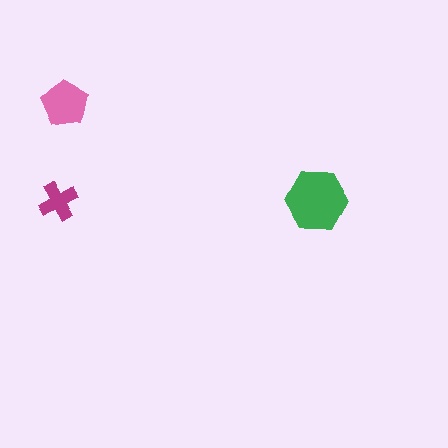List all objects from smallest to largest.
The magenta cross, the pink pentagon, the green hexagon.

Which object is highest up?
The pink pentagon is topmost.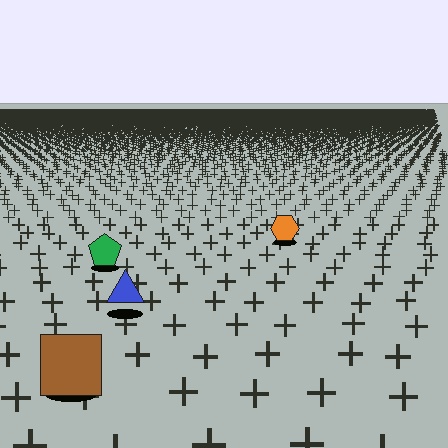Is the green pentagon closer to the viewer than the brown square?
No. The brown square is closer — you can tell from the texture gradient: the ground texture is coarser near it.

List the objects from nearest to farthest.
From nearest to farthest: the brown square, the blue triangle, the green pentagon, the orange hexagon.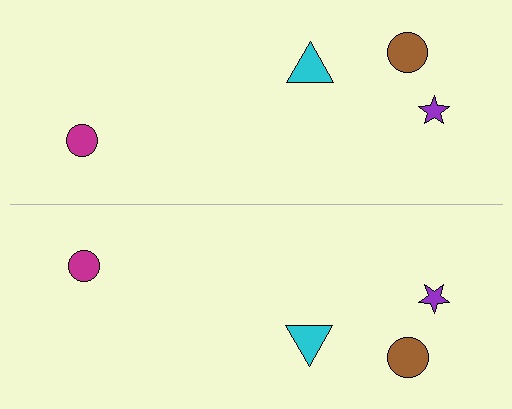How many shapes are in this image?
There are 8 shapes in this image.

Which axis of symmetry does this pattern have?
The pattern has a horizontal axis of symmetry running through the center of the image.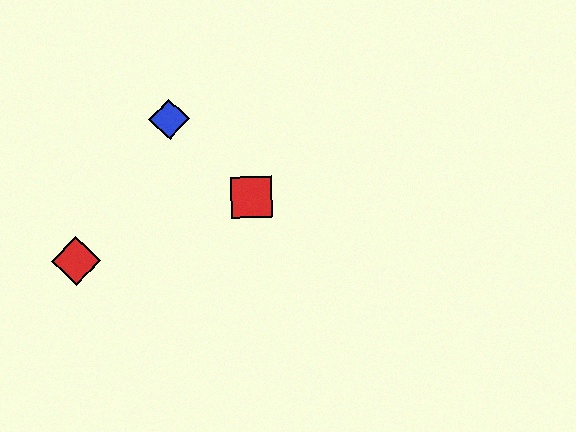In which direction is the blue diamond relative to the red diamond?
The blue diamond is above the red diamond.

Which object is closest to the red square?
The blue diamond is closest to the red square.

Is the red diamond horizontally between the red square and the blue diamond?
No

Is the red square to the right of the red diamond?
Yes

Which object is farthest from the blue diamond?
The red diamond is farthest from the blue diamond.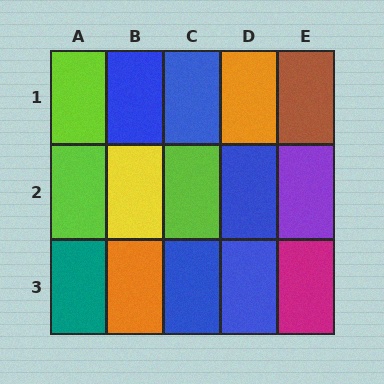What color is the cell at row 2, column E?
Purple.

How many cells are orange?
2 cells are orange.